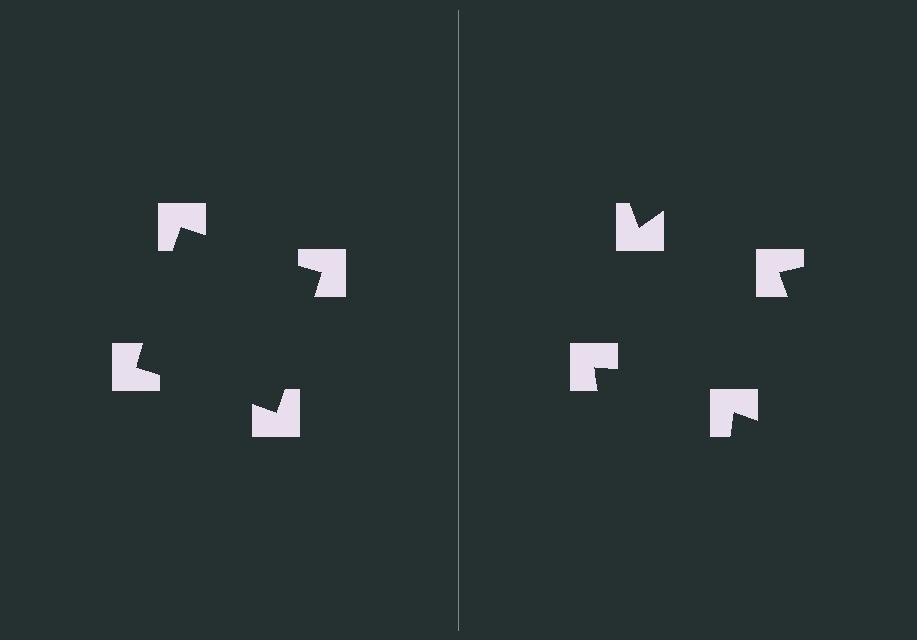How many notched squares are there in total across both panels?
8 — 4 on each side.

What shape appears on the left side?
An illusory square.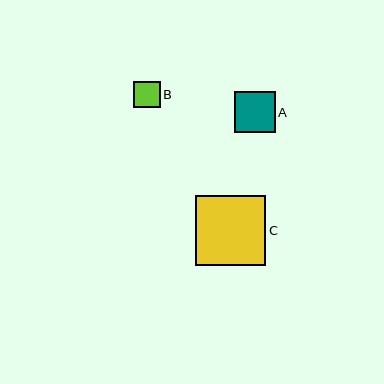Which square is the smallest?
Square B is the smallest with a size of approximately 26 pixels.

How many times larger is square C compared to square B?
Square C is approximately 2.6 times the size of square B.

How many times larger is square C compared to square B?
Square C is approximately 2.6 times the size of square B.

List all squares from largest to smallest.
From largest to smallest: C, A, B.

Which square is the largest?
Square C is the largest with a size of approximately 70 pixels.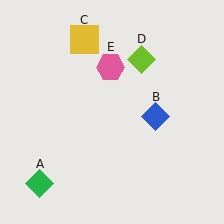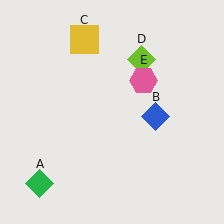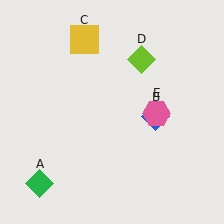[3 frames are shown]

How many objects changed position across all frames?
1 object changed position: pink hexagon (object E).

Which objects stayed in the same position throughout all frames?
Green diamond (object A) and blue diamond (object B) and yellow square (object C) and lime diamond (object D) remained stationary.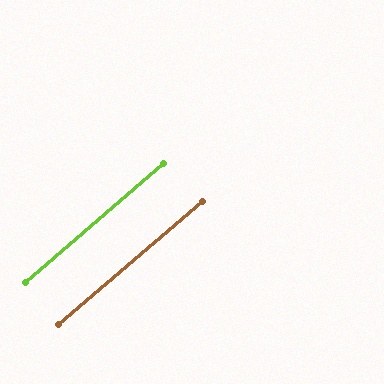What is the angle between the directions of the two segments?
Approximately 0 degrees.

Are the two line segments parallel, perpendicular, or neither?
Parallel — their directions differ by only 0.2°.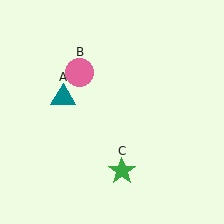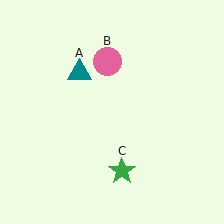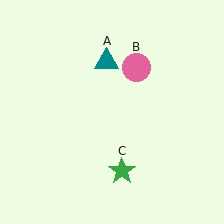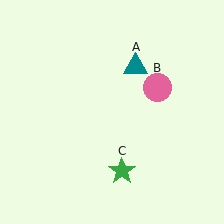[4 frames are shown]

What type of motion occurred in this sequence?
The teal triangle (object A), pink circle (object B) rotated clockwise around the center of the scene.